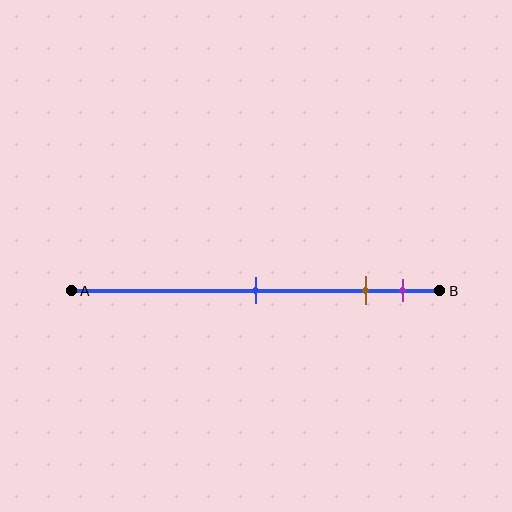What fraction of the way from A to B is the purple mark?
The purple mark is approximately 90% (0.9) of the way from A to B.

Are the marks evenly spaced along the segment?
No, the marks are not evenly spaced.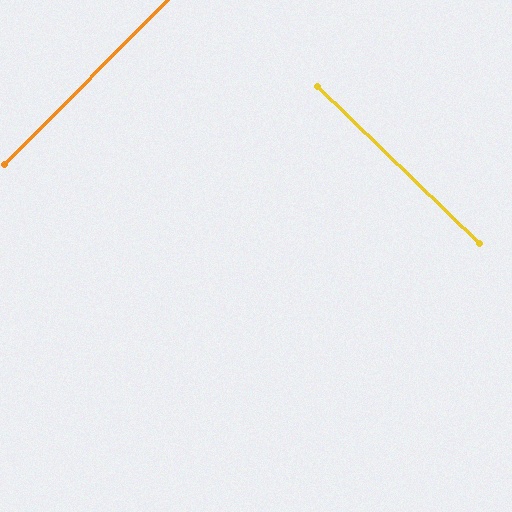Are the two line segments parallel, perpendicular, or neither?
Perpendicular — they meet at approximately 89°.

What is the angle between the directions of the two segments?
Approximately 89 degrees.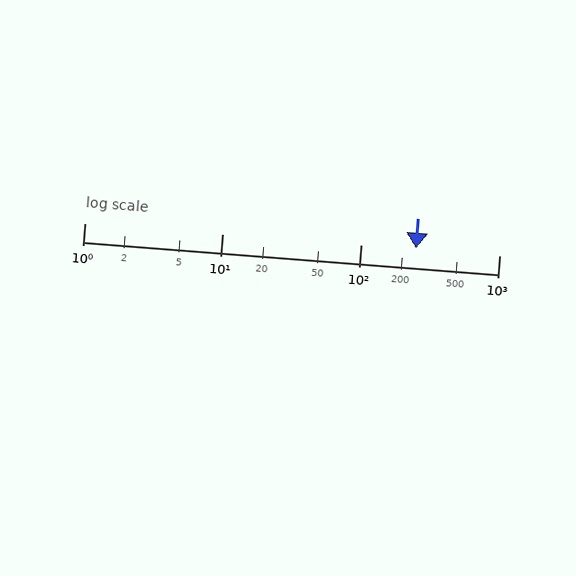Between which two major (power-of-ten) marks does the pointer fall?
The pointer is between 100 and 1000.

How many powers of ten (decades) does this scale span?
The scale spans 3 decades, from 1 to 1000.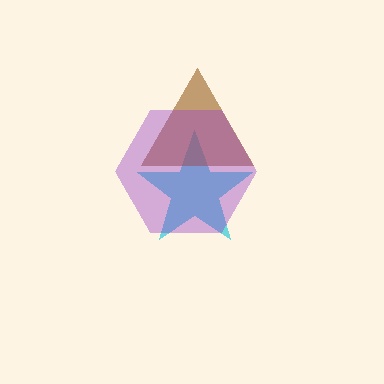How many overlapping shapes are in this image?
There are 3 overlapping shapes in the image.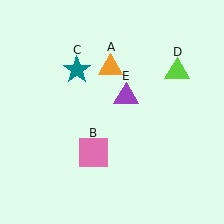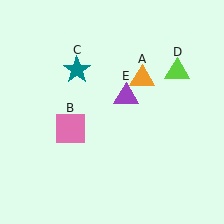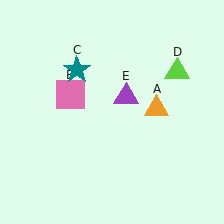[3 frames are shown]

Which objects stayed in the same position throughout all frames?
Teal star (object C) and lime triangle (object D) and purple triangle (object E) remained stationary.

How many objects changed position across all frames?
2 objects changed position: orange triangle (object A), pink square (object B).